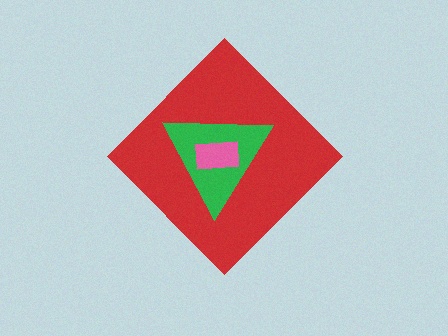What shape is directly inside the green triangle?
The pink rectangle.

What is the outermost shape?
The red diamond.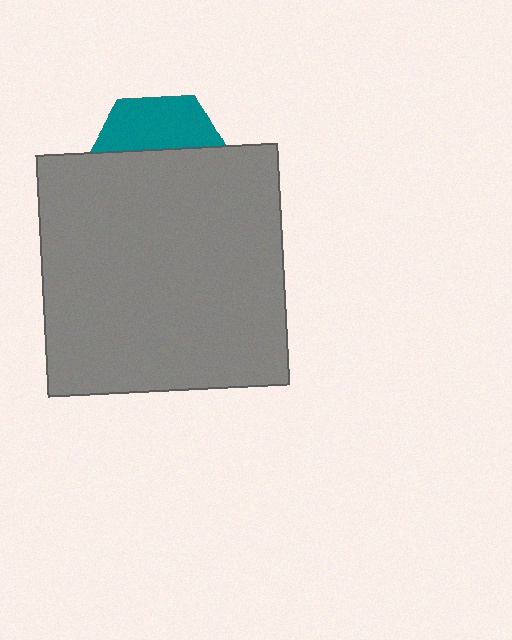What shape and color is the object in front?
The object in front is a gray square.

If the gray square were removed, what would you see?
You would see the complete teal hexagon.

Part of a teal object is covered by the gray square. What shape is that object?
It is a hexagon.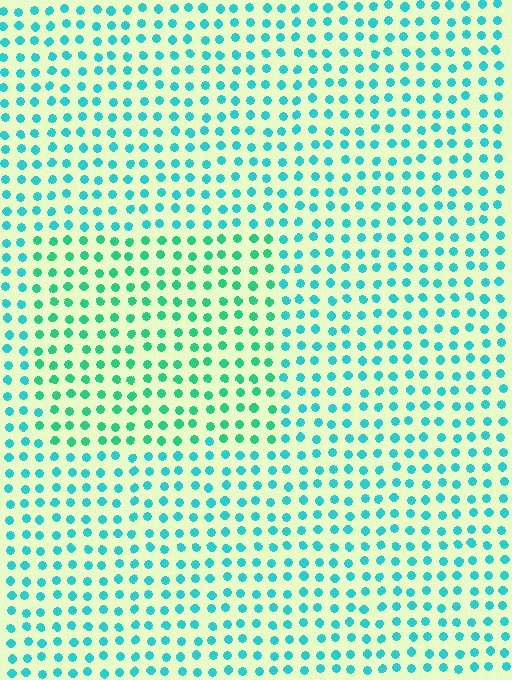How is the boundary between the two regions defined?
The boundary is defined purely by a slight shift in hue (about 27 degrees). Spacing, size, and orientation are identical on both sides.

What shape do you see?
I see a rectangle.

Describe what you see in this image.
The image is filled with small cyan elements in a uniform arrangement. A rectangle-shaped region is visible where the elements are tinted to a slightly different hue, forming a subtle color boundary.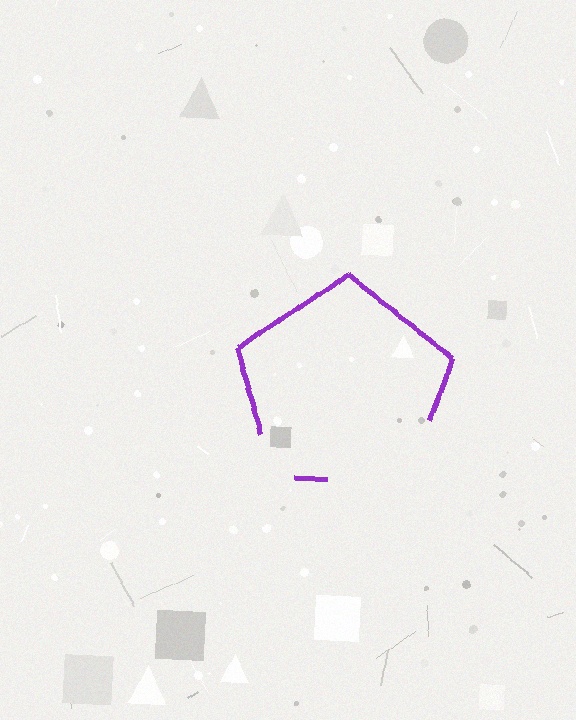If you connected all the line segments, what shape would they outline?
They would outline a pentagon.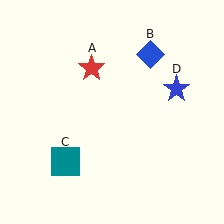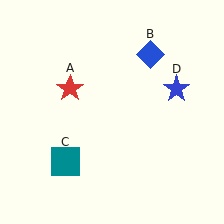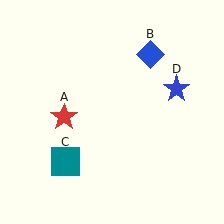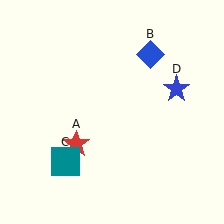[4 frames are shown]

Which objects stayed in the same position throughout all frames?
Blue diamond (object B) and teal square (object C) and blue star (object D) remained stationary.